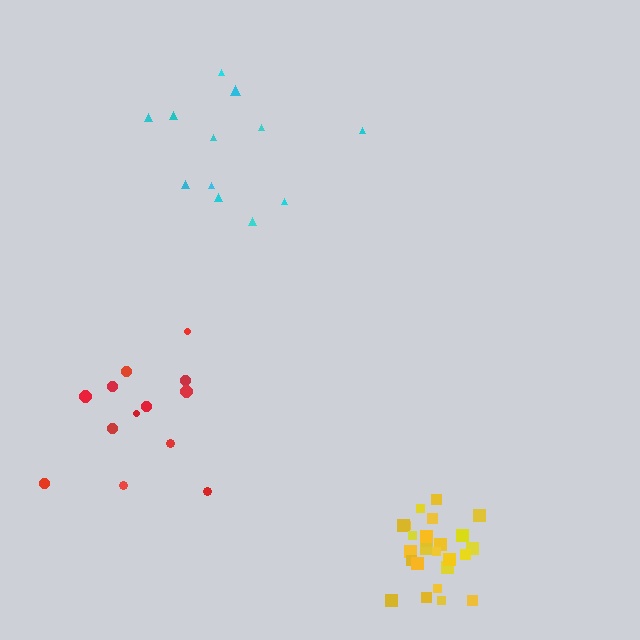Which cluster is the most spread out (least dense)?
Cyan.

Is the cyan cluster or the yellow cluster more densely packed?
Yellow.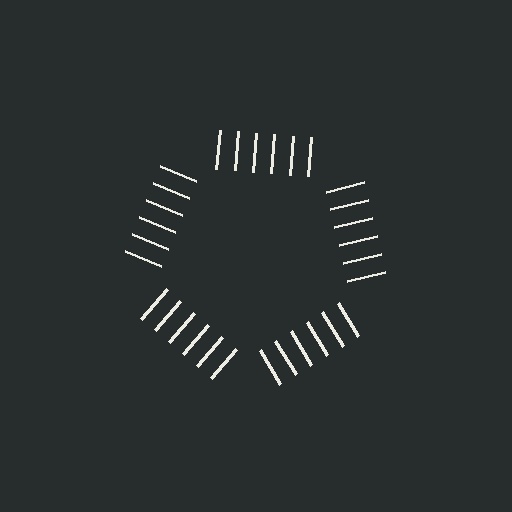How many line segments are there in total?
30 — 6 along each of the 5 edges.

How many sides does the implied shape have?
5 sides — the line-ends trace a pentagon.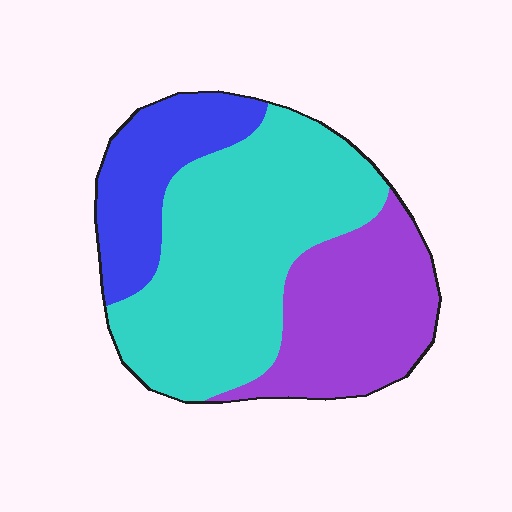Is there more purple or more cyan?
Cyan.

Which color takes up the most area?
Cyan, at roughly 50%.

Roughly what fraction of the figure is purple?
Purple covers 29% of the figure.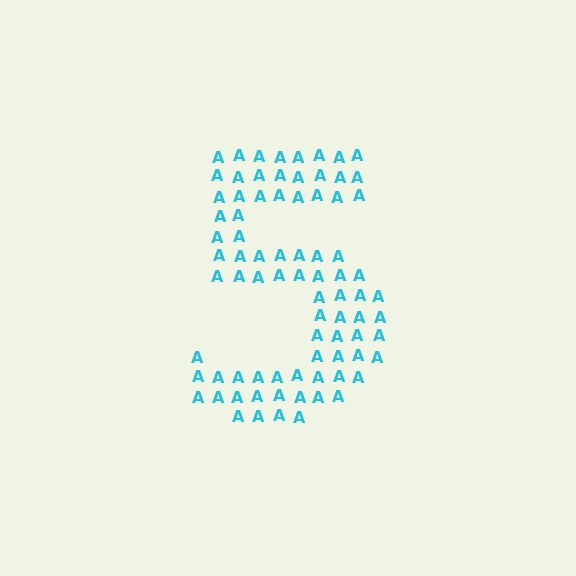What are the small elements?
The small elements are letter A's.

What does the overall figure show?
The overall figure shows the digit 5.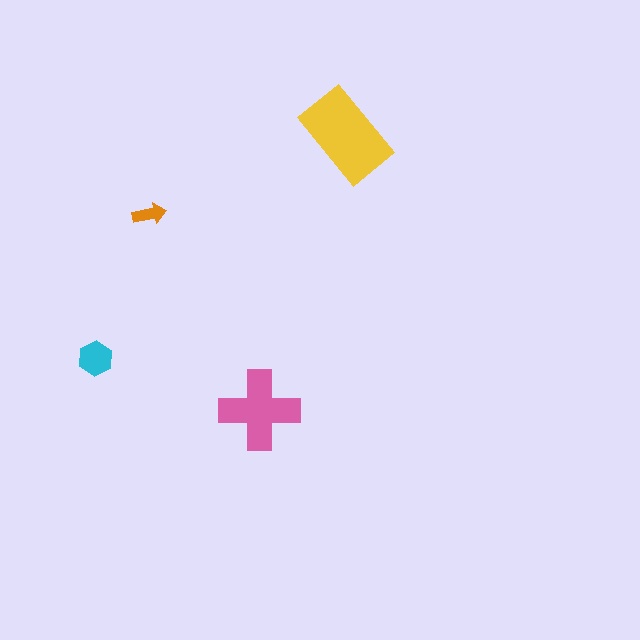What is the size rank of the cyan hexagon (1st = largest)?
3rd.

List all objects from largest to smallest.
The yellow rectangle, the pink cross, the cyan hexagon, the orange arrow.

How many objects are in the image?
There are 4 objects in the image.